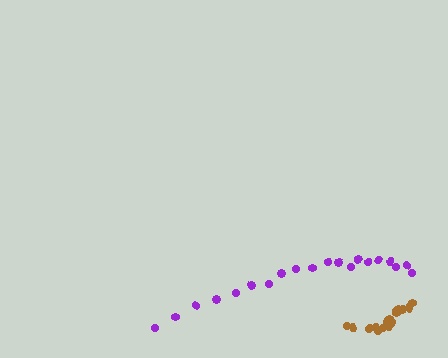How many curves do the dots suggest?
There are 2 distinct paths.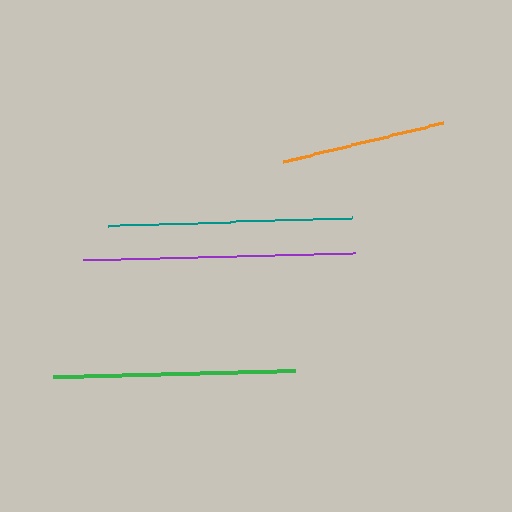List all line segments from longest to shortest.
From longest to shortest: purple, teal, green, orange.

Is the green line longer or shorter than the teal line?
The teal line is longer than the green line.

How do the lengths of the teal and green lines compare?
The teal and green lines are approximately the same length.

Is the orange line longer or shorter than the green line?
The green line is longer than the orange line.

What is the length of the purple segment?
The purple segment is approximately 272 pixels long.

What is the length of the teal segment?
The teal segment is approximately 244 pixels long.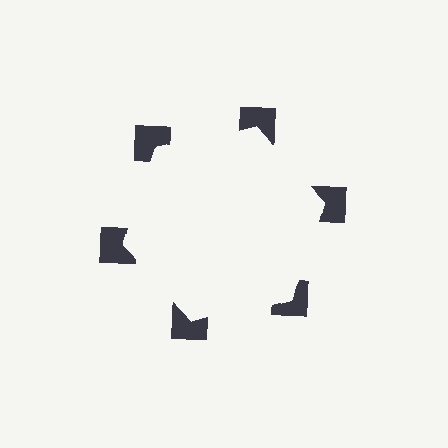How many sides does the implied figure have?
6 sides.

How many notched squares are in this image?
There are 6 — one at each vertex of the illusory hexagon.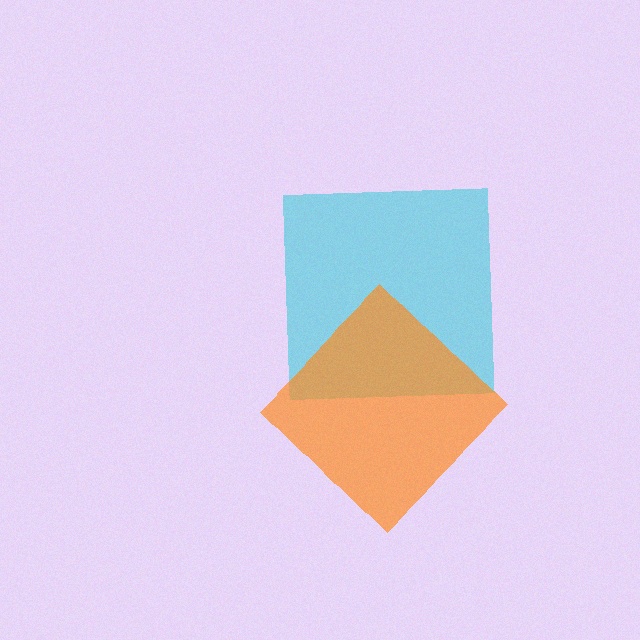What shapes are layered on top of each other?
The layered shapes are: a cyan square, an orange diamond.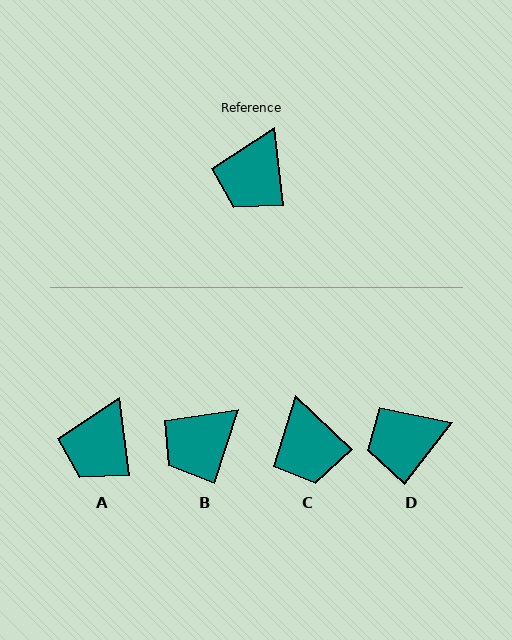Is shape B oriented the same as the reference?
No, it is off by about 25 degrees.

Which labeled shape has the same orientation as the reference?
A.